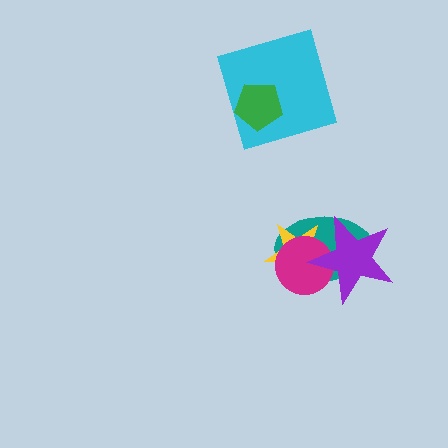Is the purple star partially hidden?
No, no other shape covers it.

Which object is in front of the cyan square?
The green pentagon is in front of the cyan square.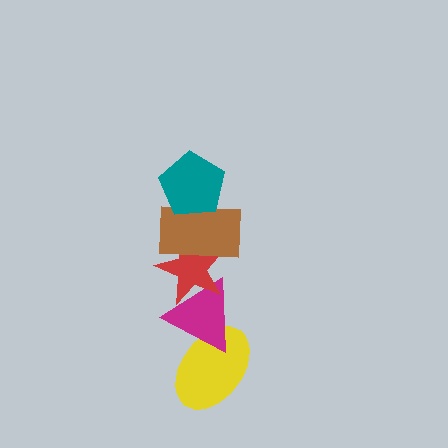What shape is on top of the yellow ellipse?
The magenta triangle is on top of the yellow ellipse.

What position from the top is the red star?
The red star is 3rd from the top.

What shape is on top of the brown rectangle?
The teal pentagon is on top of the brown rectangle.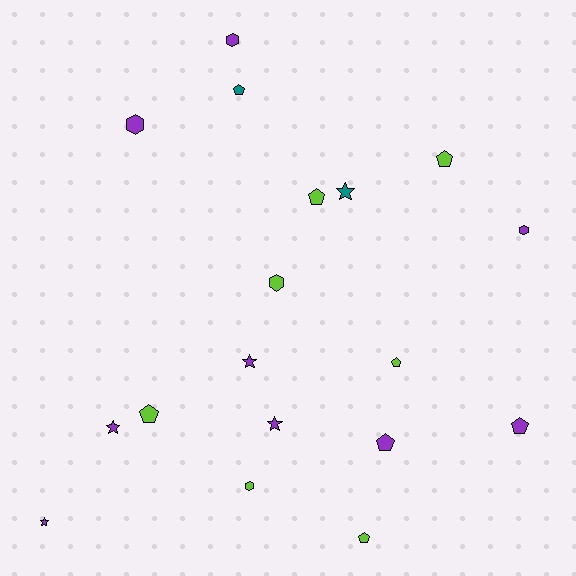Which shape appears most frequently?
Pentagon, with 8 objects.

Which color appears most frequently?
Purple, with 9 objects.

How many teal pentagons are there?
There is 1 teal pentagon.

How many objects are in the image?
There are 18 objects.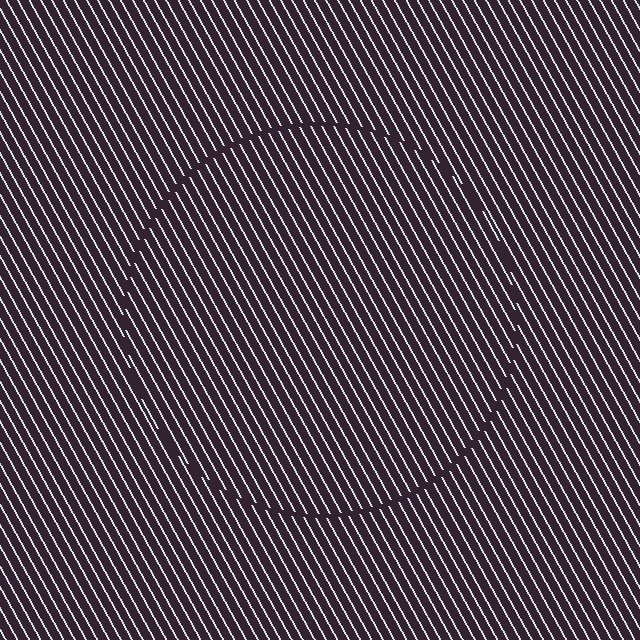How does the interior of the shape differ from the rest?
The interior of the shape contains the same grating, shifted by half a period — the contour is defined by the phase discontinuity where line-ends from the inner and outer gratings abut.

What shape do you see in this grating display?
An illusory circle. The interior of the shape contains the same grating, shifted by half a period — the contour is defined by the phase discontinuity where line-ends from the inner and outer gratings abut.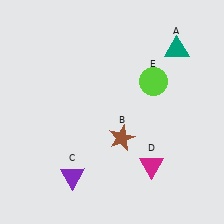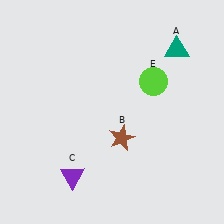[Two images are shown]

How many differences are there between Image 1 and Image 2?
There is 1 difference between the two images.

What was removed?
The magenta triangle (D) was removed in Image 2.